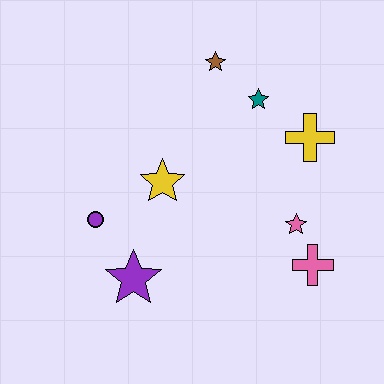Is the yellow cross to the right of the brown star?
Yes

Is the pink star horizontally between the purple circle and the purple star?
No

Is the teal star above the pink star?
Yes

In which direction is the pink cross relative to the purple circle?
The pink cross is to the right of the purple circle.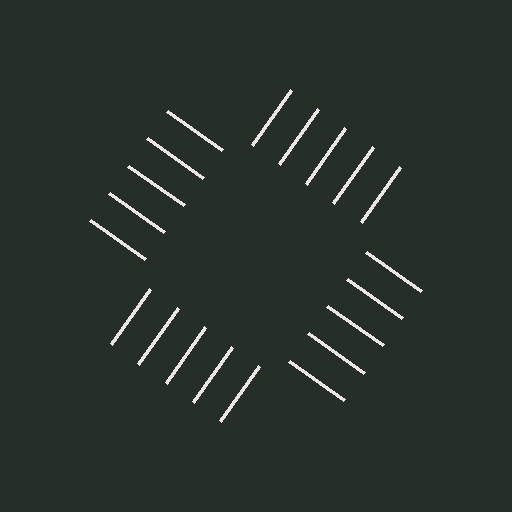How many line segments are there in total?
20 — 5 along each of the 4 edges.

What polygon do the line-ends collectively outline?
An illusory square — the line segments terminate on its edges but no continuous stroke is drawn.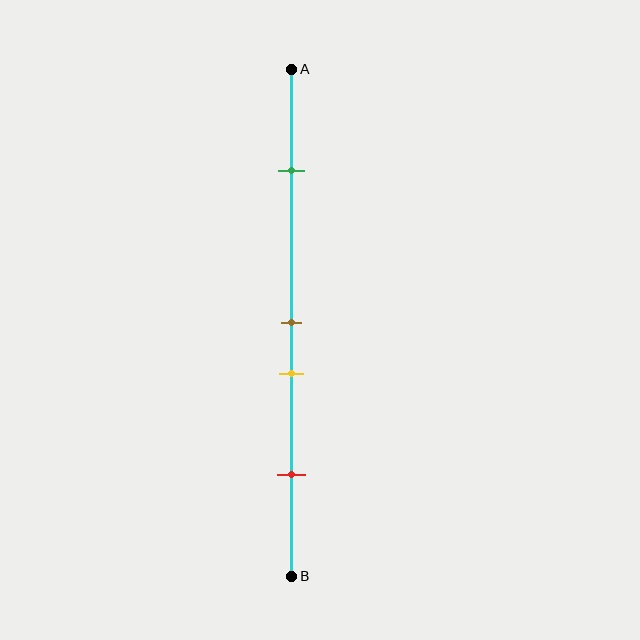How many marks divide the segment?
There are 4 marks dividing the segment.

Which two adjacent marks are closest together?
The brown and yellow marks are the closest adjacent pair.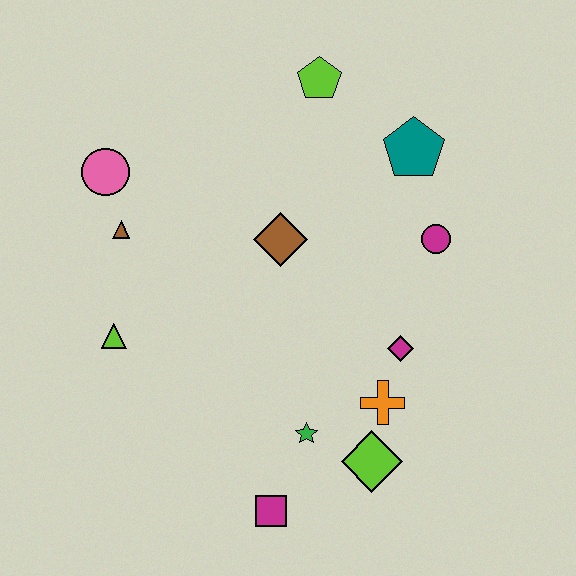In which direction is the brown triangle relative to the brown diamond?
The brown triangle is to the left of the brown diamond.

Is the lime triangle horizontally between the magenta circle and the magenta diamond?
No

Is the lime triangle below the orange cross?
No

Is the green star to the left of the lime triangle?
No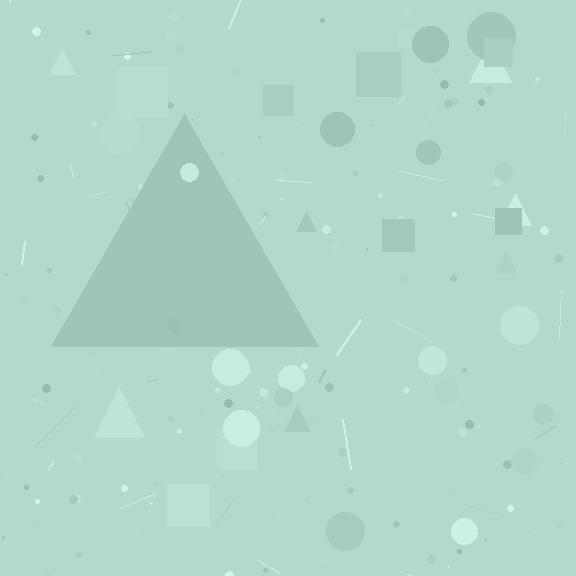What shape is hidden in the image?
A triangle is hidden in the image.